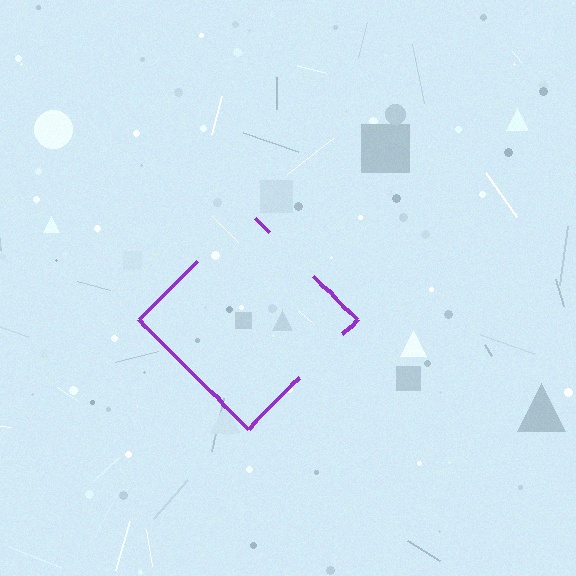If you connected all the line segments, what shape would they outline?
They would outline a diamond.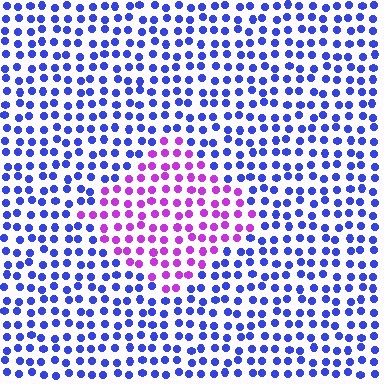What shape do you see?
I see a diamond.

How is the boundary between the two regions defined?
The boundary is defined purely by a slight shift in hue (about 58 degrees). Spacing, size, and orientation are identical on both sides.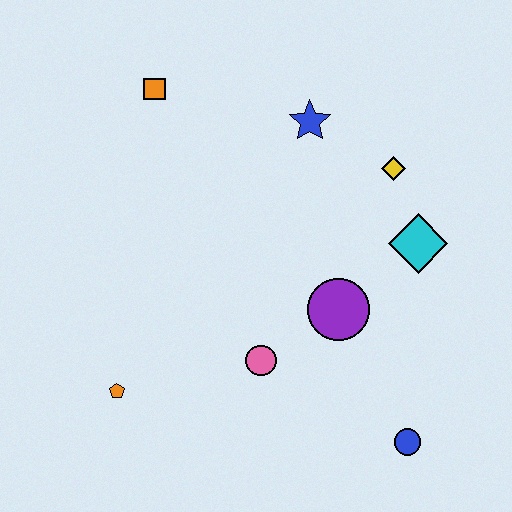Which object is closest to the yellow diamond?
The cyan diamond is closest to the yellow diamond.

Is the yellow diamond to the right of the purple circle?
Yes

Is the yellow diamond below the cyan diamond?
No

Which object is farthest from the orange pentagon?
The yellow diamond is farthest from the orange pentagon.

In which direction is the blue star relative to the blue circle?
The blue star is above the blue circle.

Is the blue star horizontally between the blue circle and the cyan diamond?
No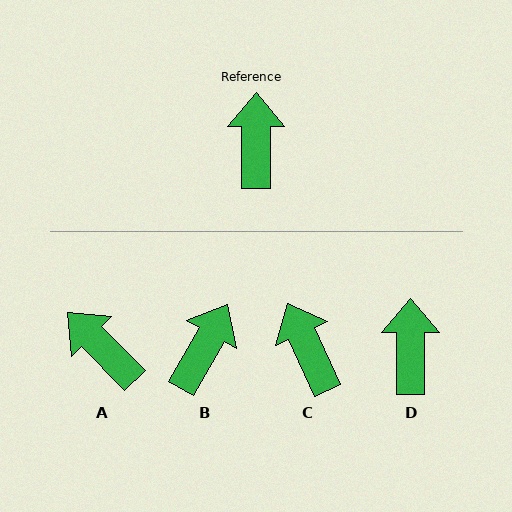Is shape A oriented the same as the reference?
No, it is off by about 45 degrees.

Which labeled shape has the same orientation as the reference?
D.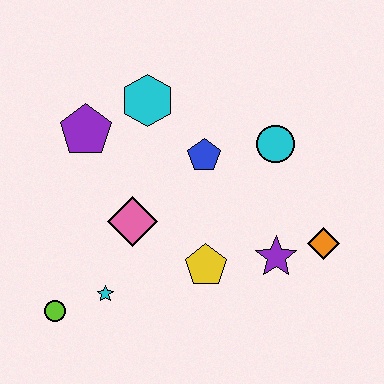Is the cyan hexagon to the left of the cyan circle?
Yes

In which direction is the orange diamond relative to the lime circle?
The orange diamond is to the right of the lime circle.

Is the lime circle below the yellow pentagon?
Yes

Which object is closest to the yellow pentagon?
The purple star is closest to the yellow pentagon.